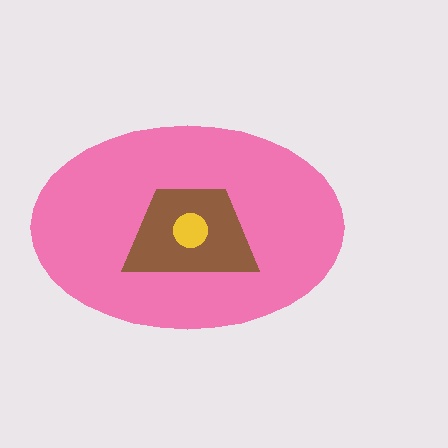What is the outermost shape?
The pink ellipse.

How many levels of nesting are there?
3.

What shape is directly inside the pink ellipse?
The brown trapezoid.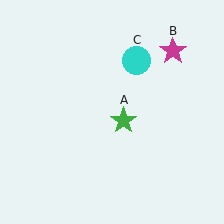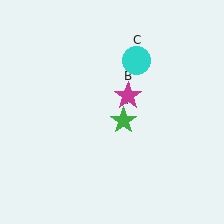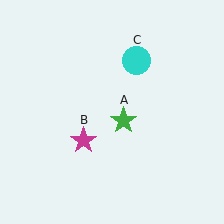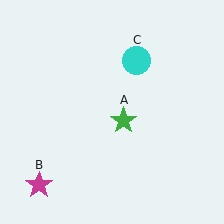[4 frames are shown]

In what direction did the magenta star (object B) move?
The magenta star (object B) moved down and to the left.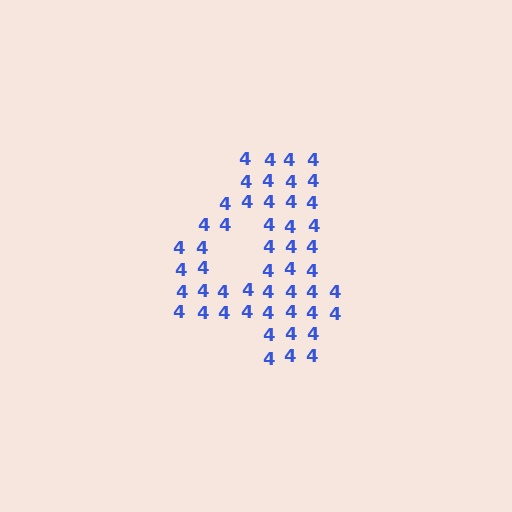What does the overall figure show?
The overall figure shows the digit 4.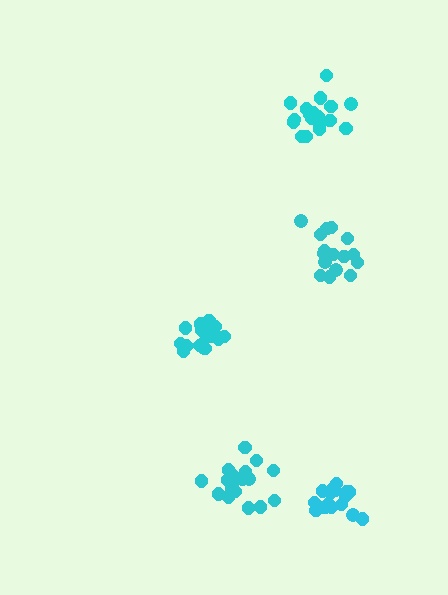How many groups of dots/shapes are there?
There are 5 groups.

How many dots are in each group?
Group 1: 20 dots, Group 2: 16 dots, Group 3: 18 dots, Group 4: 21 dots, Group 5: 18 dots (93 total).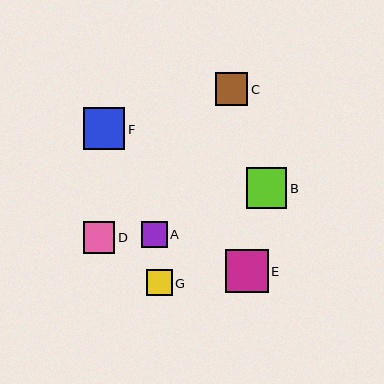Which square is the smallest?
Square G is the smallest with a size of approximately 26 pixels.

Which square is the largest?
Square E is the largest with a size of approximately 43 pixels.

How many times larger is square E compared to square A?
Square E is approximately 1.7 times the size of square A.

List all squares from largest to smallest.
From largest to smallest: E, F, B, C, D, A, G.